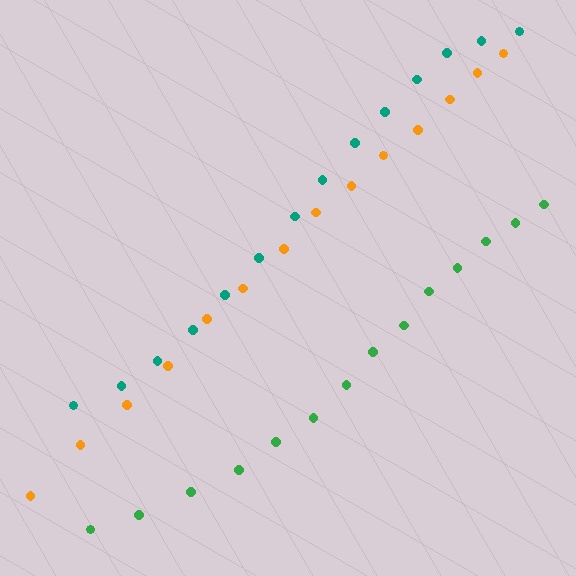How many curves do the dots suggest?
There are 3 distinct paths.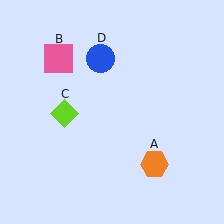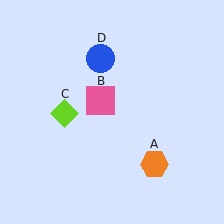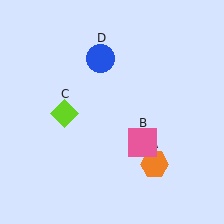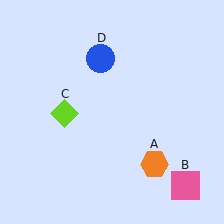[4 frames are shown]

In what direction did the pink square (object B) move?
The pink square (object B) moved down and to the right.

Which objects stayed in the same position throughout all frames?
Orange hexagon (object A) and lime diamond (object C) and blue circle (object D) remained stationary.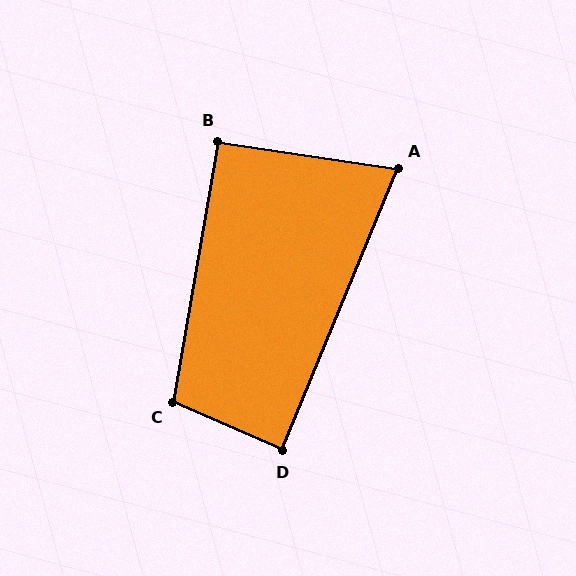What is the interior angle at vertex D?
Approximately 89 degrees (approximately right).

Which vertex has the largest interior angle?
C, at approximately 104 degrees.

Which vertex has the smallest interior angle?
A, at approximately 76 degrees.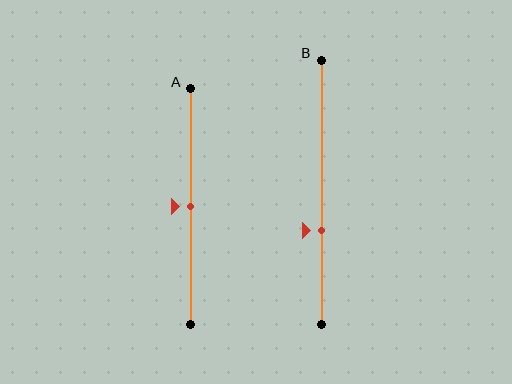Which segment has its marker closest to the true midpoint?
Segment A has its marker closest to the true midpoint.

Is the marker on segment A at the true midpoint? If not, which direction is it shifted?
Yes, the marker on segment A is at the true midpoint.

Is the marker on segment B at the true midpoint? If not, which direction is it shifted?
No, the marker on segment B is shifted downward by about 15% of the segment length.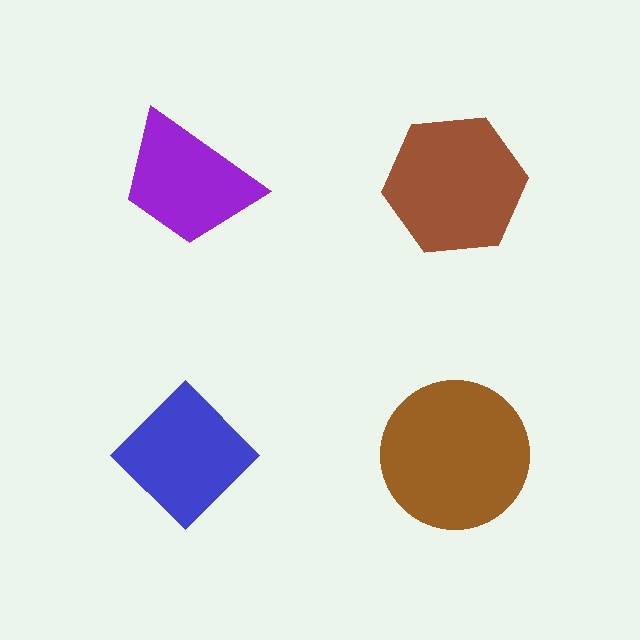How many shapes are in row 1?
2 shapes.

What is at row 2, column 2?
A brown circle.